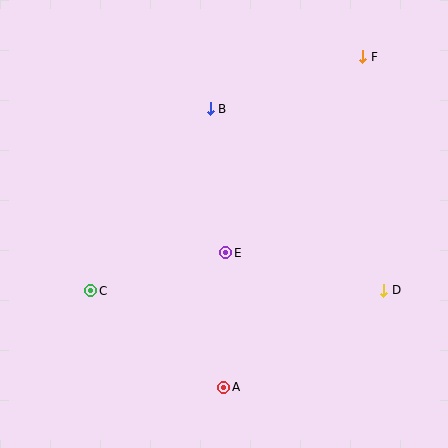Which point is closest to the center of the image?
Point E at (226, 253) is closest to the center.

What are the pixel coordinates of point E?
Point E is at (226, 253).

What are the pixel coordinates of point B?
Point B is at (210, 109).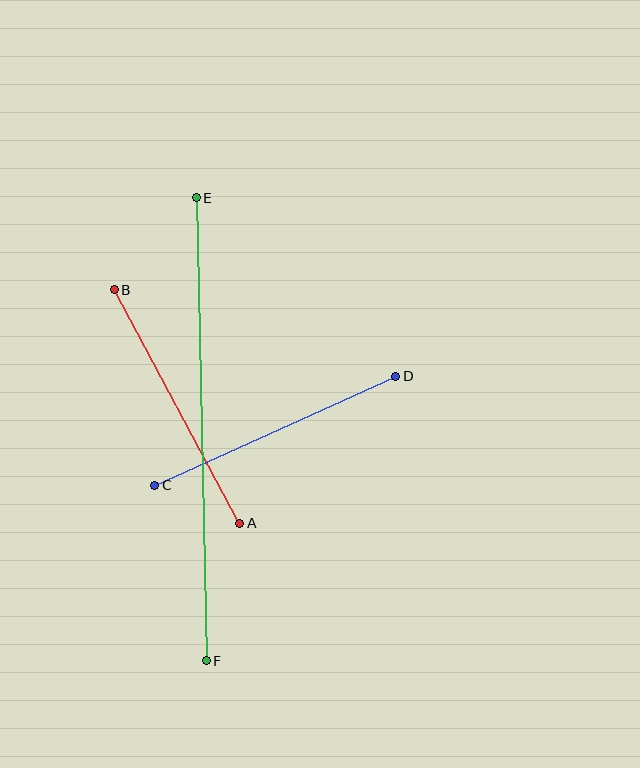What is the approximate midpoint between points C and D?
The midpoint is at approximately (275, 431) pixels.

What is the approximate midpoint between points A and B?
The midpoint is at approximately (177, 407) pixels.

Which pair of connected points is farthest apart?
Points E and F are farthest apart.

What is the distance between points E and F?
The distance is approximately 463 pixels.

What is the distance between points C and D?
The distance is approximately 264 pixels.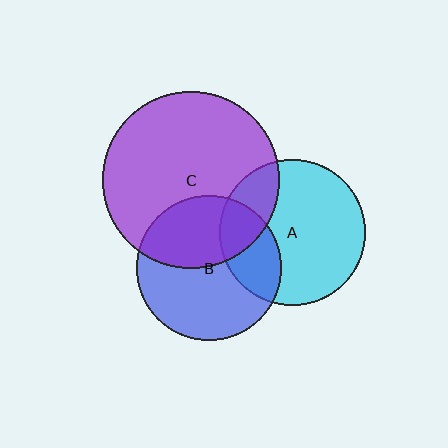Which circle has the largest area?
Circle C (purple).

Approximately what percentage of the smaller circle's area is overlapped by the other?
Approximately 40%.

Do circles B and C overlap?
Yes.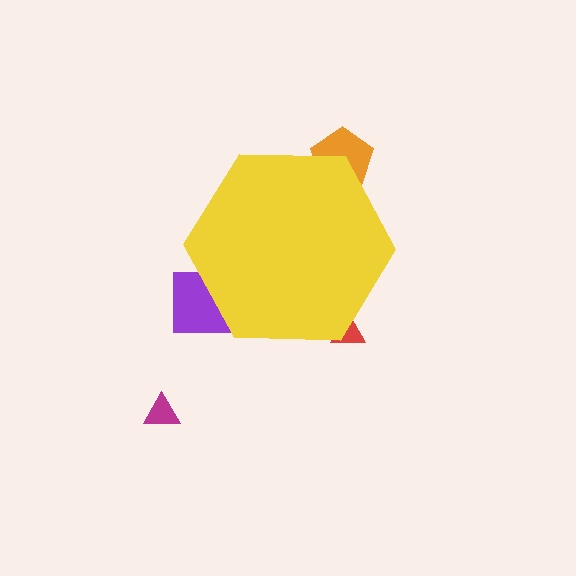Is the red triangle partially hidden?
Yes, the red triangle is partially hidden behind the yellow hexagon.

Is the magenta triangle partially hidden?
No, the magenta triangle is fully visible.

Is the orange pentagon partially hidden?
Yes, the orange pentagon is partially hidden behind the yellow hexagon.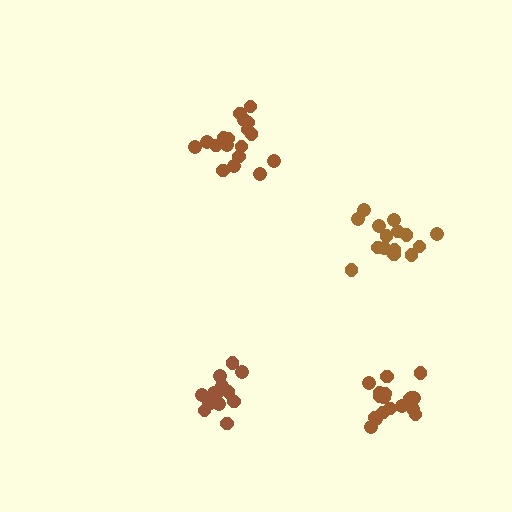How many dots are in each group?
Group 1: 15 dots, Group 2: 15 dots, Group 3: 19 dots, Group 4: 18 dots (67 total).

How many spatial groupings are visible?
There are 4 spatial groupings.